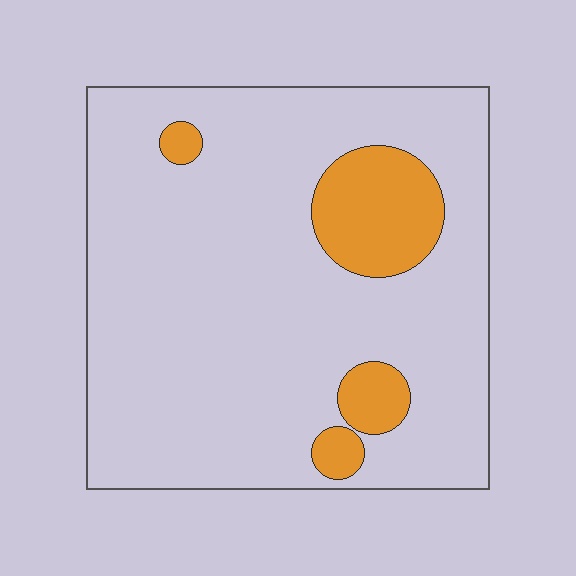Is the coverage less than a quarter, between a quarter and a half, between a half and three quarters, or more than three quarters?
Less than a quarter.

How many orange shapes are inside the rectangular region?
4.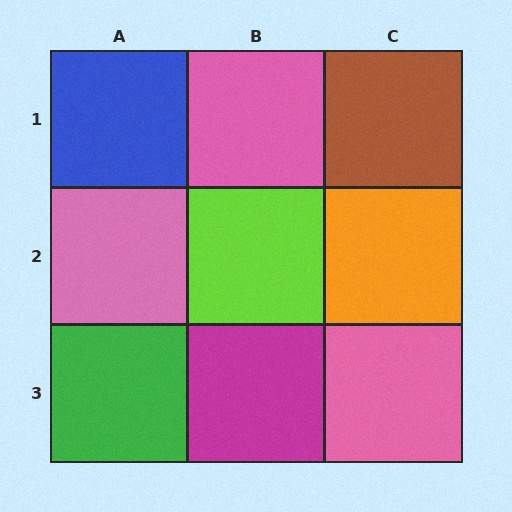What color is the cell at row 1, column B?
Pink.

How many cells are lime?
1 cell is lime.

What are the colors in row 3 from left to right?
Green, magenta, pink.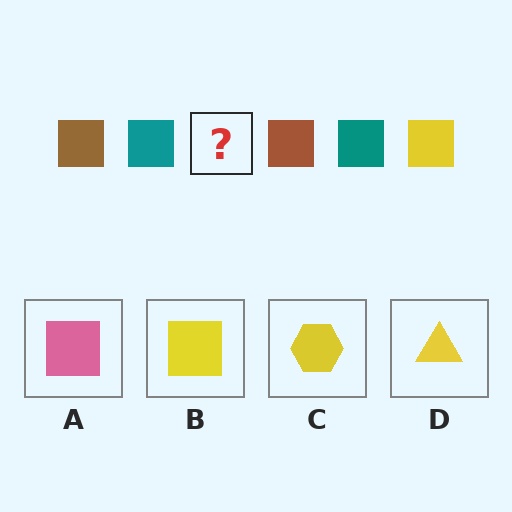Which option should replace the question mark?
Option B.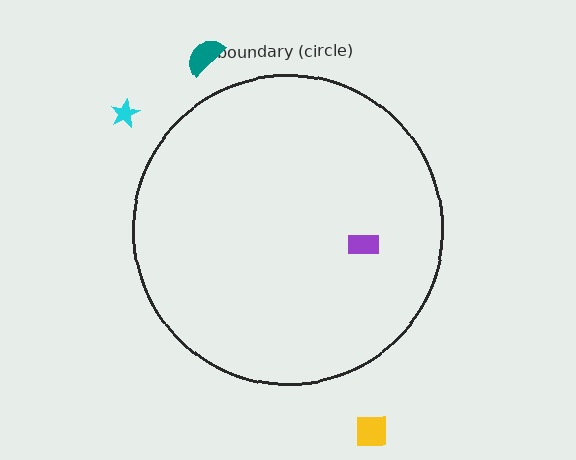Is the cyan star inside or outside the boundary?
Outside.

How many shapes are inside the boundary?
1 inside, 3 outside.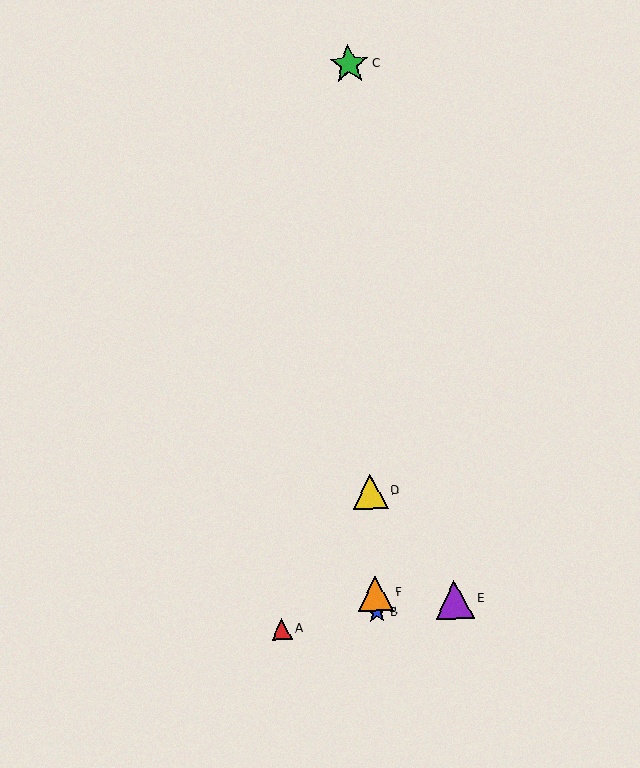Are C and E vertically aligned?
No, C is at x≈349 and E is at x≈455.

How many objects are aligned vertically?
4 objects (B, C, D, F) are aligned vertically.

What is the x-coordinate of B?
Object B is at x≈376.